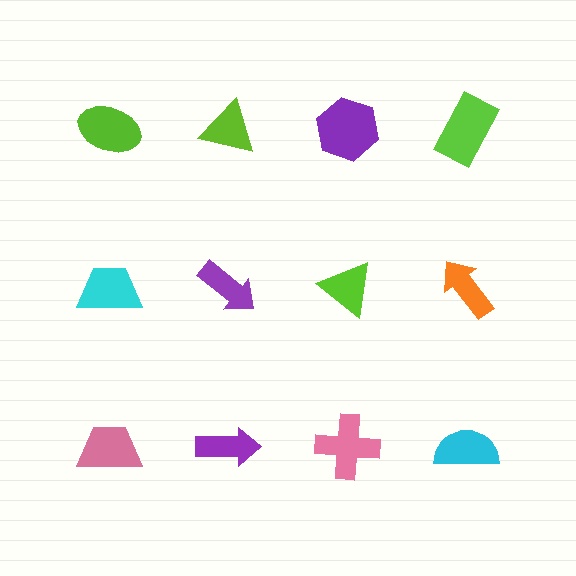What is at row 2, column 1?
A cyan trapezoid.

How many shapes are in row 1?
4 shapes.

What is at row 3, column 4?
A cyan semicircle.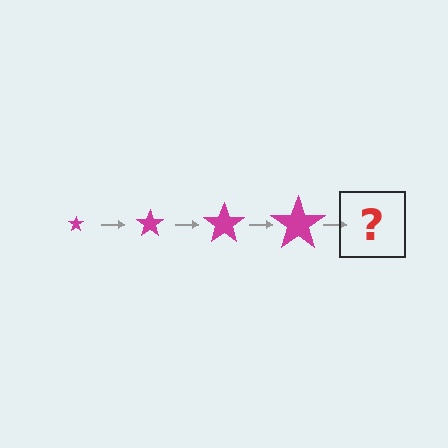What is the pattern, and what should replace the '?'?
The pattern is that the star gets progressively larger each step. The '?' should be a magenta star, larger than the previous one.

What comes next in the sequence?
The next element should be a magenta star, larger than the previous one.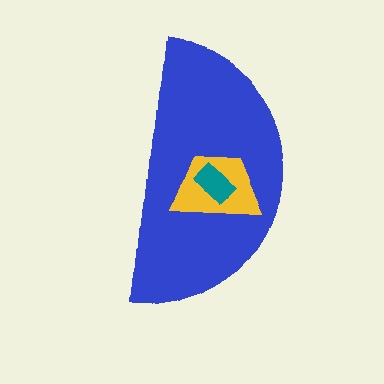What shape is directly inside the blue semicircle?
The yellow trapezoid.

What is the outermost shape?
The blue semicircle.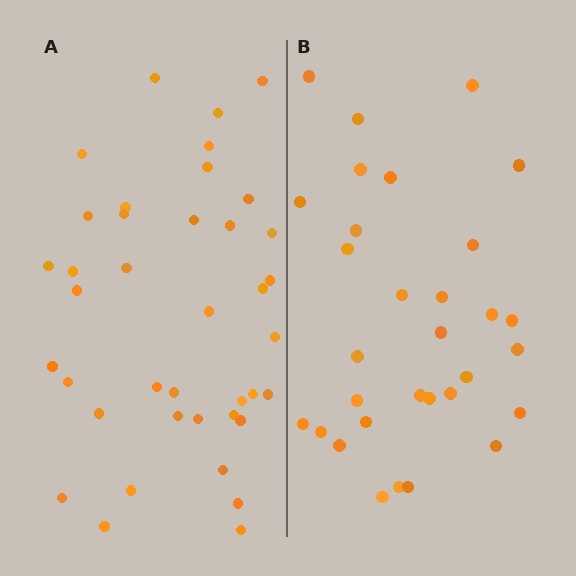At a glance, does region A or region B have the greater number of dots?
Region A (the left region) has more dots.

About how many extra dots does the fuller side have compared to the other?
Region A has roughly 8 or so more dots than region B.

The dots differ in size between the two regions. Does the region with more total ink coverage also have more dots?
No. Region B has more total ink coverage because its dots are larger, but region A actually contains more individual dots. Total area can be misleading — the number of items is what matters here.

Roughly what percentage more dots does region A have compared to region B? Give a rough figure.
About 25% more.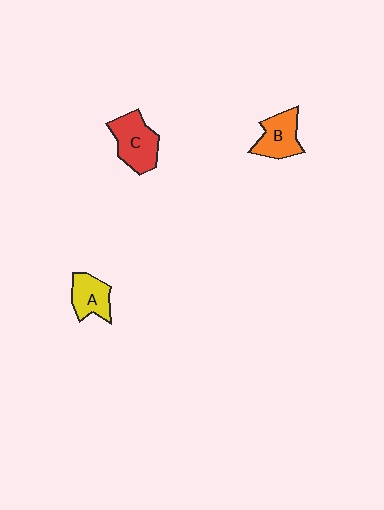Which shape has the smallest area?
Shape A (yellow).